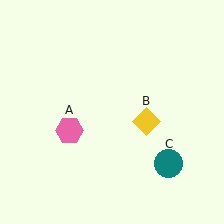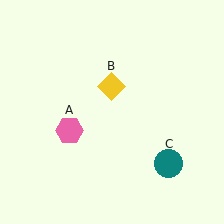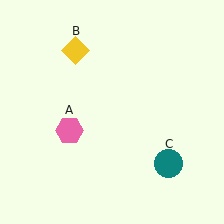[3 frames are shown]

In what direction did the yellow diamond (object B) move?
The yellow diamond (object B) moved up and to the left.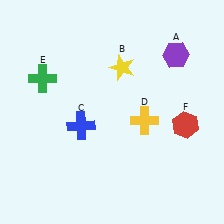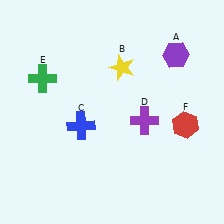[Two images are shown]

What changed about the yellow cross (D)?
In Image 1, D is yellow. In Image 2, it changed to purple.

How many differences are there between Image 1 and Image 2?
There is 1 difference between the two images.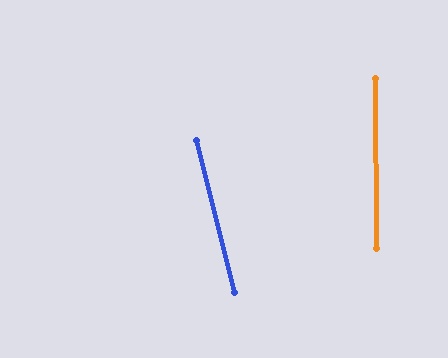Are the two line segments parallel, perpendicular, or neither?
Neither parallel nor perpendicular — they differ by about 14°.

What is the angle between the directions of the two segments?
Approximately 14 degrees.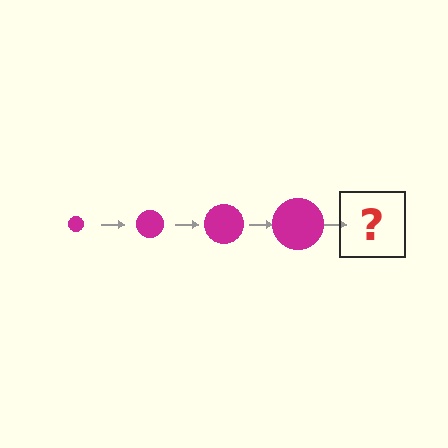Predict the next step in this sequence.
The next step is a magenta circle, larger than the previous one.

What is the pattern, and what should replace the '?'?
The pattern is that the circle gets progressively larger each step. The '?' should be a magenta circle, larger than the previous one.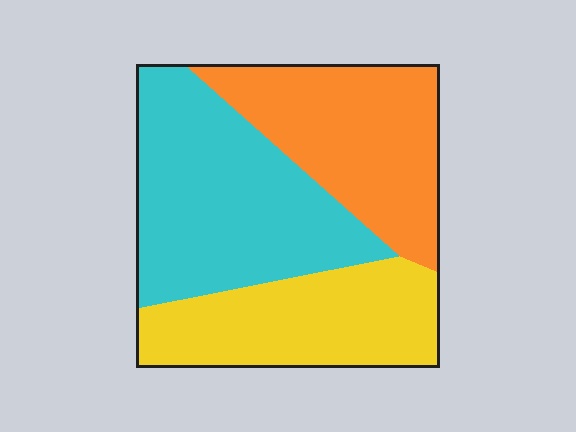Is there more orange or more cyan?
Cyan.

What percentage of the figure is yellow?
Yellow covers around 30% of the figure.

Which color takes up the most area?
Cyan, at roughly 40%.